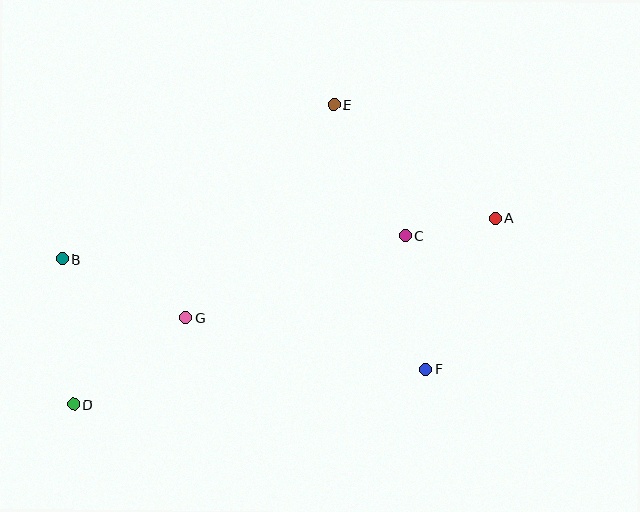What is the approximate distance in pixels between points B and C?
The distance between B and C is approximately 344 pixels.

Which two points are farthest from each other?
Points A and D are farthest from each other.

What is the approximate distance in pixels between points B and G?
The distance between B and G is approximately 137 pixels.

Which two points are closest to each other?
Points A and C are closest to each other.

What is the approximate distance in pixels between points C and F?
The distance between C and F is approximately 135 pixels.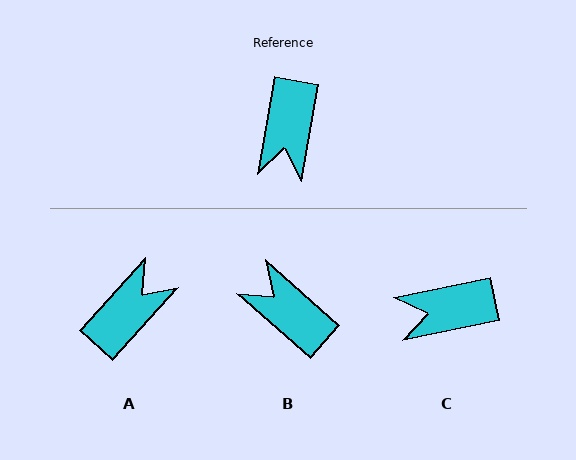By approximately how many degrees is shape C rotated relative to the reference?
Approximately 69 degrees clockwise.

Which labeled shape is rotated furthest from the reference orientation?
A, about 148 degrees away.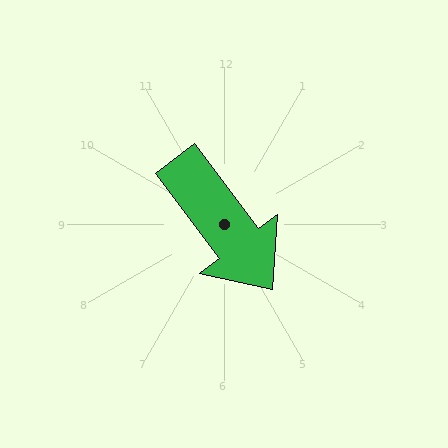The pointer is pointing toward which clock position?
Roughly 5 o'clock.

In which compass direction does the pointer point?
Southeast.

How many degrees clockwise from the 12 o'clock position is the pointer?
Approximately 143 degrees.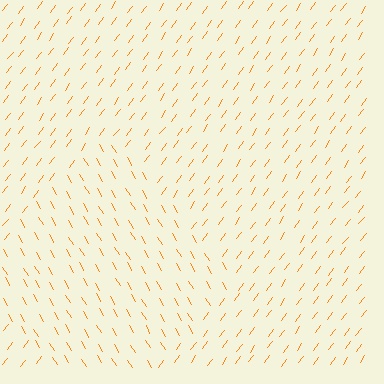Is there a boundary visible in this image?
Yes, there is a texture boundary formed by a change in line orientation.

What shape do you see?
I see a diamond.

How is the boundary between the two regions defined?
The boundary is defined purely by a change in line orientation (approximately 67 degrees difference). All lines are the same color and thickness.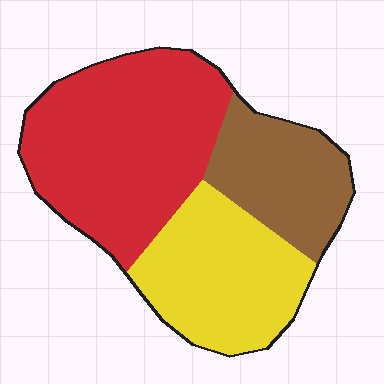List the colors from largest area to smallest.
From largest to smallest: red, yellow, brown.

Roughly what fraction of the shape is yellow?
Yellow covers 31% of the shape.